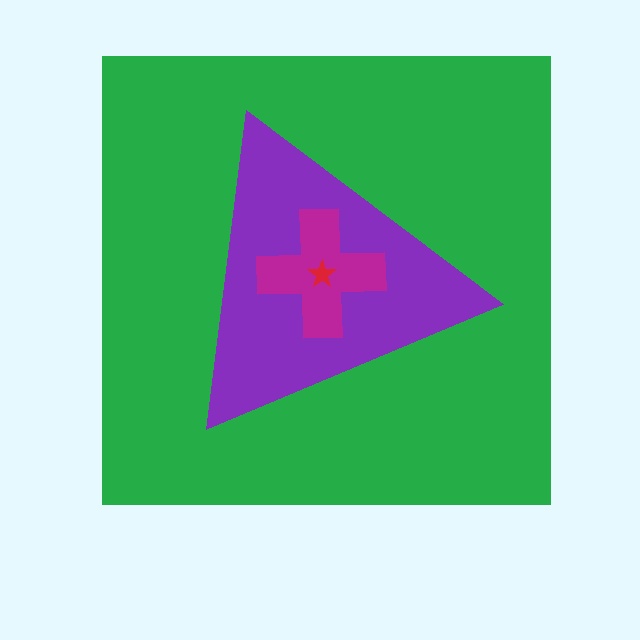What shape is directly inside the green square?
The purple triangle.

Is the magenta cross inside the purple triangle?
Yes.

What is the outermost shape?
The green square.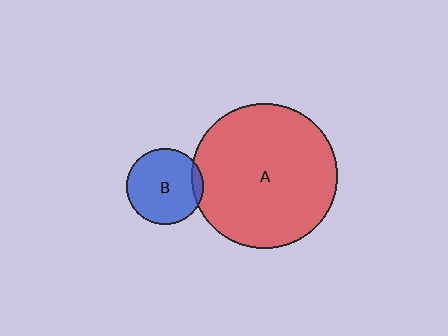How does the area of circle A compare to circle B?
Approximately 3.6 times.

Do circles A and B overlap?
Yes.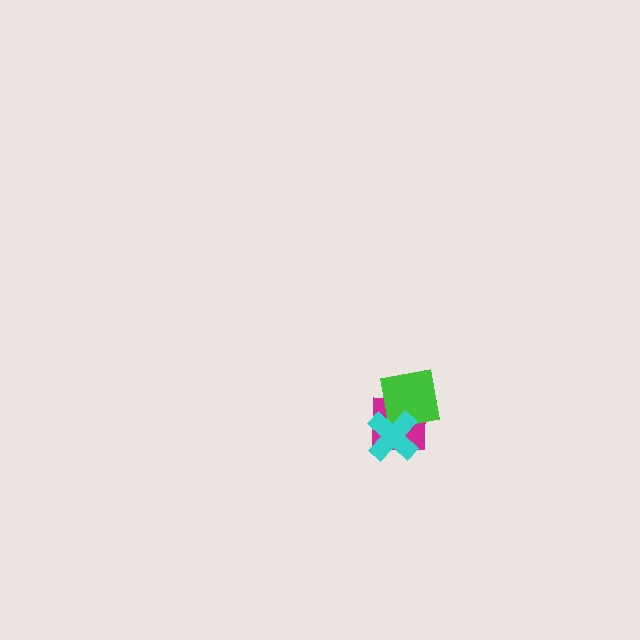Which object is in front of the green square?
The cyan cross is in front of the green square.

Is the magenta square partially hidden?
Yes, it is partially covered by another shape.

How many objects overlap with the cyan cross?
2 objects overlap with the cyan cross.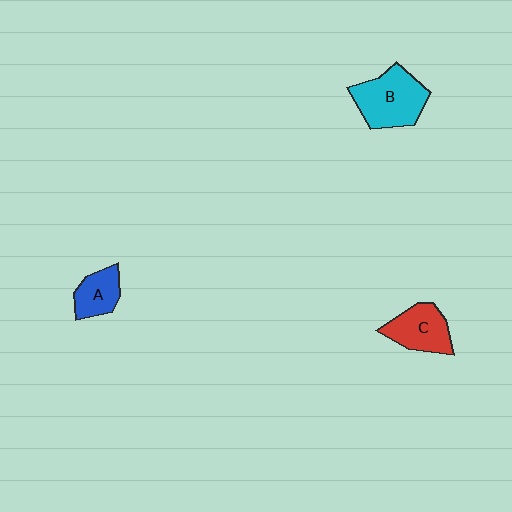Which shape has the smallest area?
Shape A (blue).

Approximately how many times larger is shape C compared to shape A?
Approximately 1.3 times.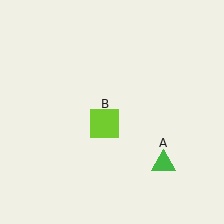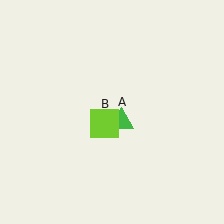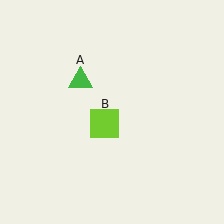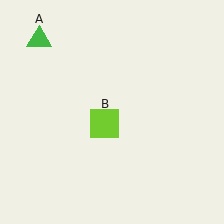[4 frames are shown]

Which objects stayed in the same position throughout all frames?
Lime square (object B) remained stationary.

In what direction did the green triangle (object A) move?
The green triangle (object A) moved up and to the left.